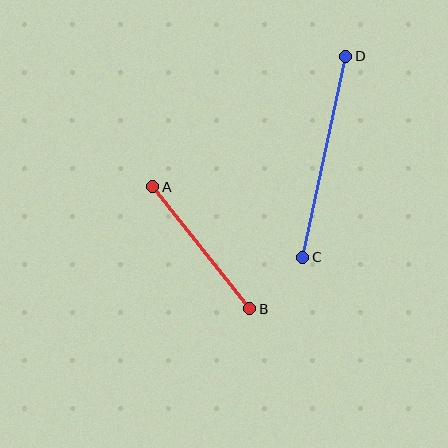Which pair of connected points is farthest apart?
Points C and D are farthest apart.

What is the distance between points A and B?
The distance is approximately 156 pixels.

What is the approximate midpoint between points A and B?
The midpoint is at approximately (201, 248) pixels.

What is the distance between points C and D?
The distance is approximately 205 pixels.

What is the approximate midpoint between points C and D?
The midpoint is at approximately (324, 157) pixels.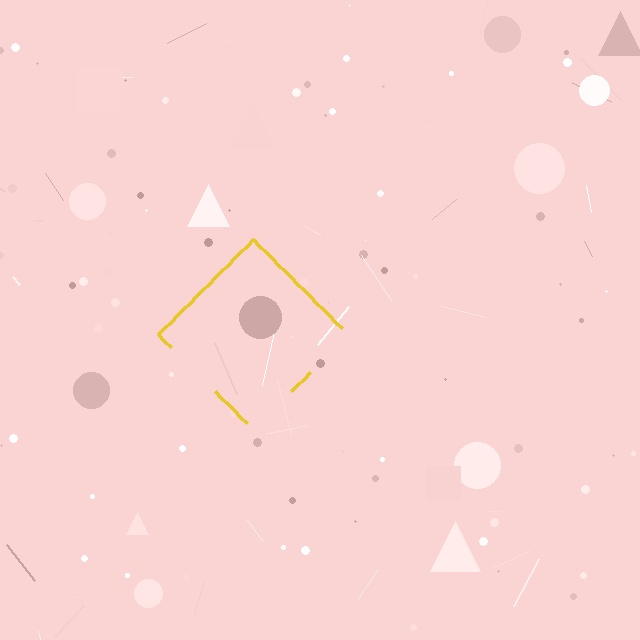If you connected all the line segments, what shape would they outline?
They would outline a diamond.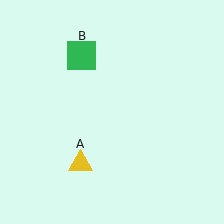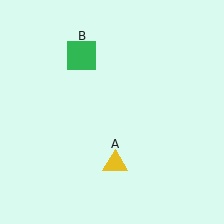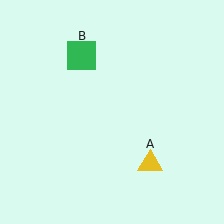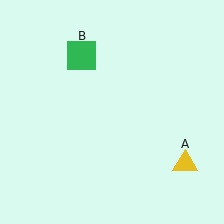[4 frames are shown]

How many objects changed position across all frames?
1 object changed position: yellow triangle (object A).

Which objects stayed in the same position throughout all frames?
Green square (object B) remained stationary.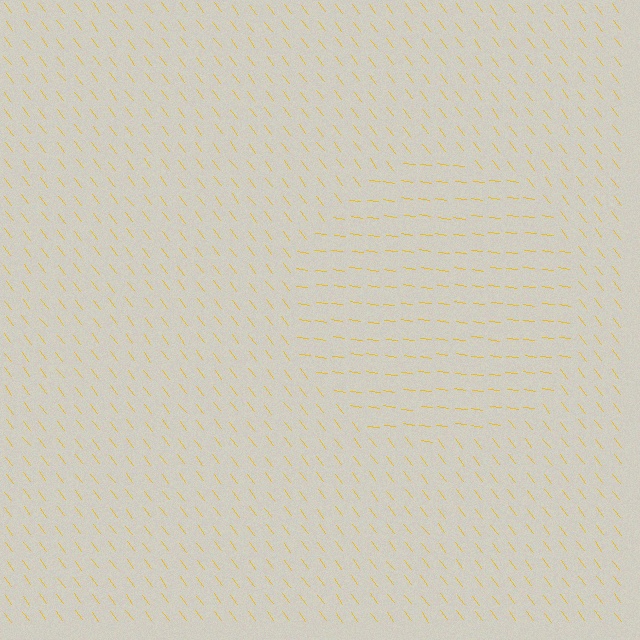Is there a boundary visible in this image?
Yes, there is a texture boundary formed by a change in line orientation.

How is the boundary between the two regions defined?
The boundary is defined purely by a change in line orientation (approximately 45 degrees difference). All lines are the same color and thickness.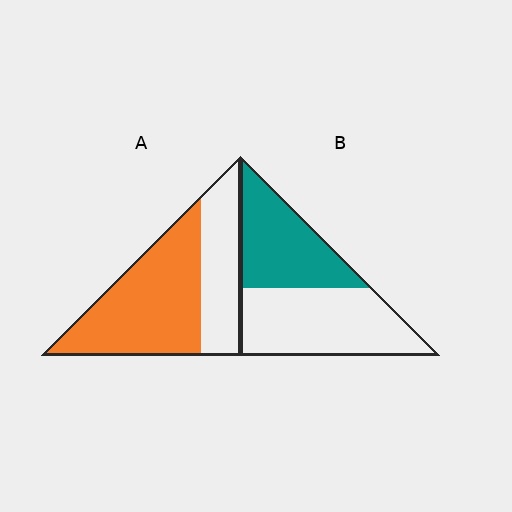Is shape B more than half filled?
No.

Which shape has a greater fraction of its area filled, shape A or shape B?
Shape A.